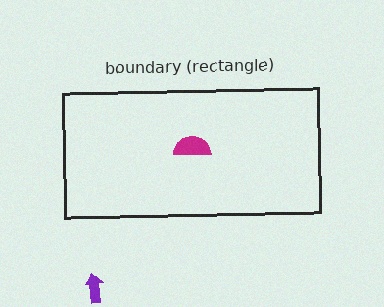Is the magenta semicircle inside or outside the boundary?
Inside.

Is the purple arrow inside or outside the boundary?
Outside.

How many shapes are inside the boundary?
1 inside, 1 outside.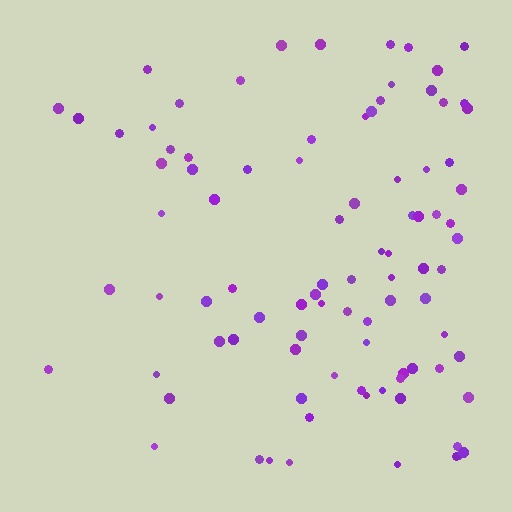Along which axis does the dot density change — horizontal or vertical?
Horizontal.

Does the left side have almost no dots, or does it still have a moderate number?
Still a moderate number, just noticeably fewer than the right.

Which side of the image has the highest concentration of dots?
The right.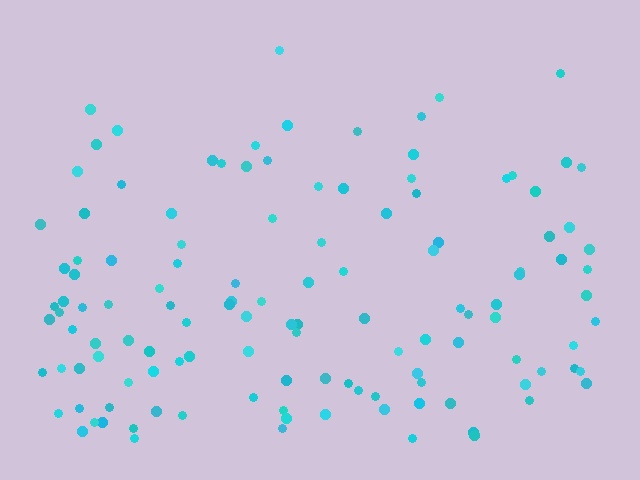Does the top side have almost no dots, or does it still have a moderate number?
Still a moderate number, just noticeably fewer than the bottom.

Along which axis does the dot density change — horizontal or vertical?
Vertical.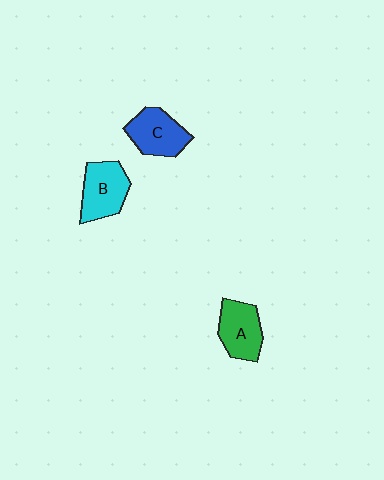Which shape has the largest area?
Shape B (cyan).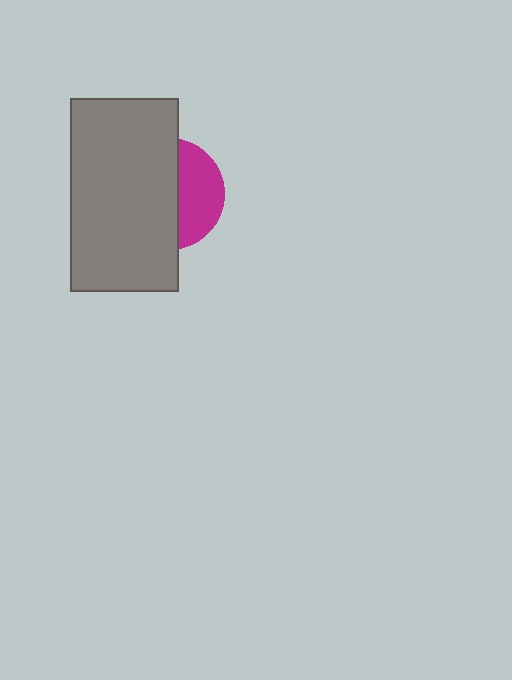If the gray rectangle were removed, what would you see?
You would see the complete magenta circle.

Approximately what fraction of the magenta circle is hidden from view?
Roughly 62% of the magenta circle is hidden behind the gray rectangle.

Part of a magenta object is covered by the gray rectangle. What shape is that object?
It is a circle.